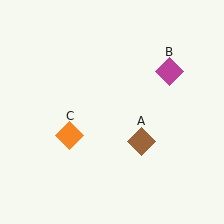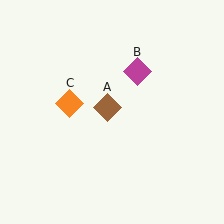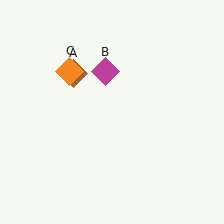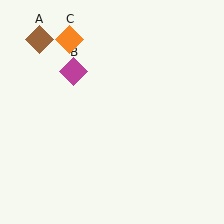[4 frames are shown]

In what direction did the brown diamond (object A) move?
The brown diamond (object A) moved up and to the left.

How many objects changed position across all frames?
3 objects changed position: brown diamond (object A), magenta diamond (object B), orange diamond (object C).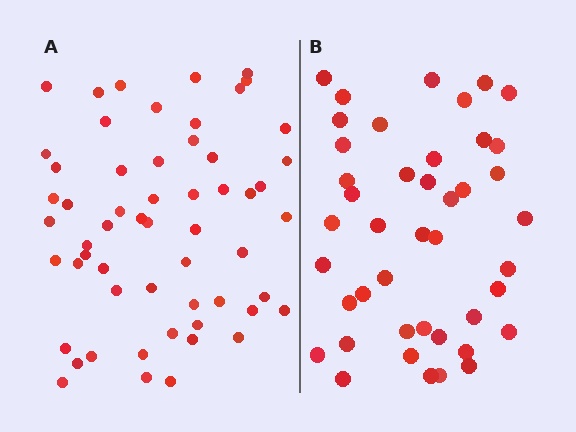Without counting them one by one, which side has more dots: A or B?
Region A (the left region) has more dots.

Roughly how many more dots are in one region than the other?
Region A has approximately 15 more dots than region B.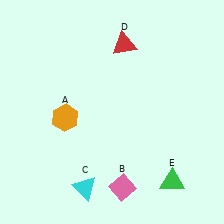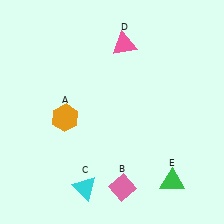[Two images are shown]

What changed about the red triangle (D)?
In Image 1, D is red. In Image 2, it changed to pink.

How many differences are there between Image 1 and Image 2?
There is 1 difference between the two images.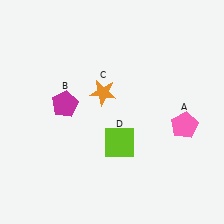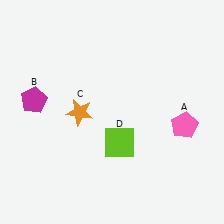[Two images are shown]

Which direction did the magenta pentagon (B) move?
The magenta pentagon (B) moved left.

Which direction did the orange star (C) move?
The orange star (C) moved left.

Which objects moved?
The objects that moved are: the magenta pentagon (B), the orange star (C).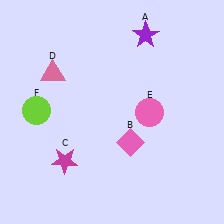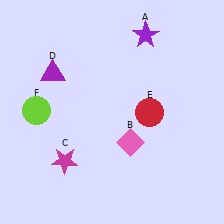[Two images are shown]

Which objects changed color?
D changed from pink to purple. E changed from pink to red.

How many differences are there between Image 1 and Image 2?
There are 2 differences between the two images.